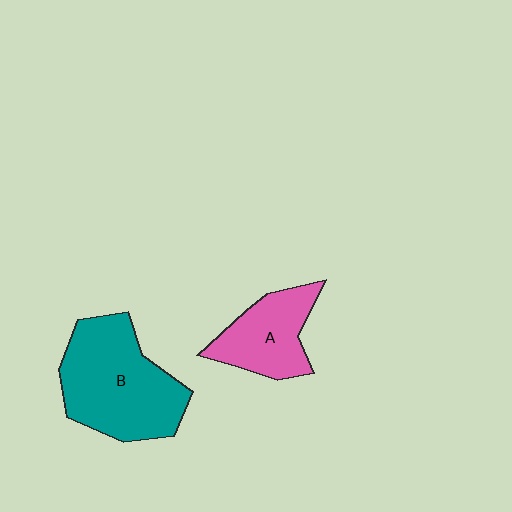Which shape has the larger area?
Shape B (teal).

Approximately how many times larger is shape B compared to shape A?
Approximately 1.7 times.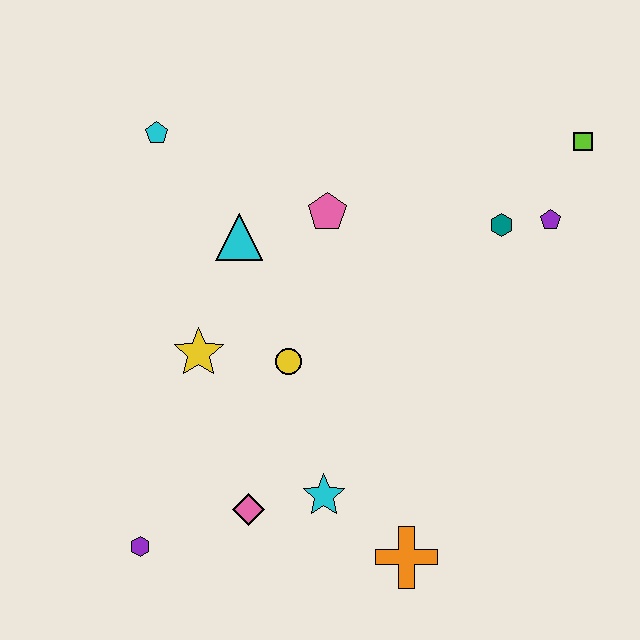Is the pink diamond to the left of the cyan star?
Yes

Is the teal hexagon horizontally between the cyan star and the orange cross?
No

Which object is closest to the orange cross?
The cyan star is closest to the orange cross.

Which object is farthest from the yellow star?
The lime square is farthest from the yellow star.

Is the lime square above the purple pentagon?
Yes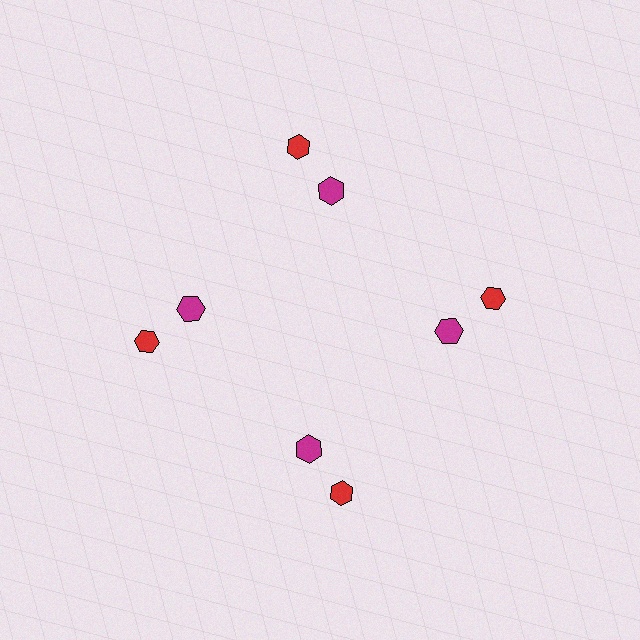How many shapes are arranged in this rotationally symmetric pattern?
There are 8 shapes, arranged in 4 groups of 2.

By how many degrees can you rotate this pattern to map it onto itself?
The pattern maps onto itself every 90 degrees of rotation.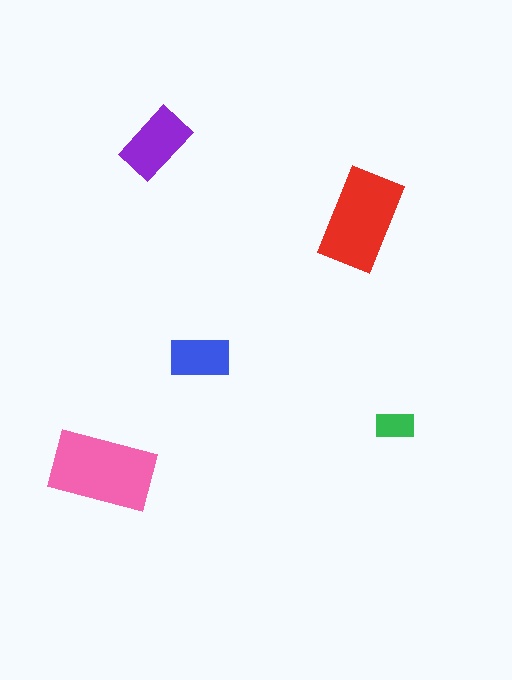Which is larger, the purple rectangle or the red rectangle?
The red one.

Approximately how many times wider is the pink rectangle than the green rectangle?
About 2.5 times wider.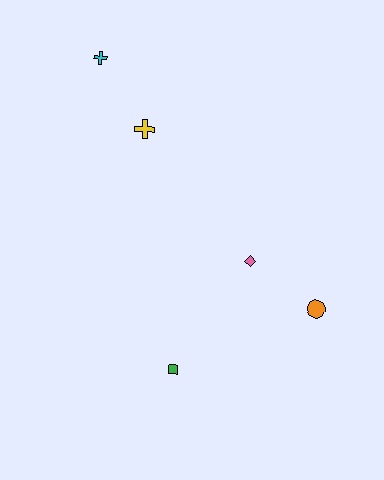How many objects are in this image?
There are 5 objects.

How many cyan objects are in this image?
There is 1 cyan object.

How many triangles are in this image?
There are no triangles.